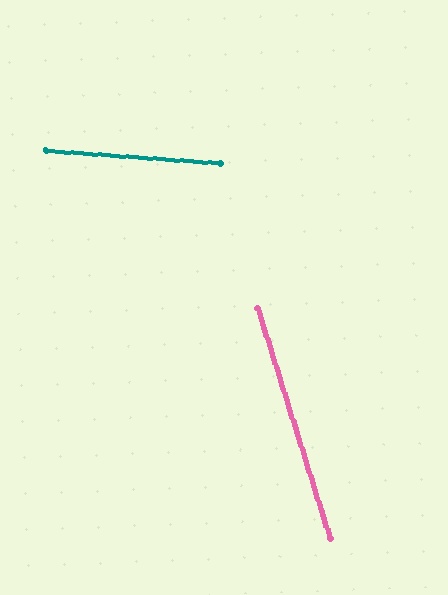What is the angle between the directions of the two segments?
Approximately 68 degrees.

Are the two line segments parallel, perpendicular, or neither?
Neither parallel nor perpendicular — they differ by about 68°.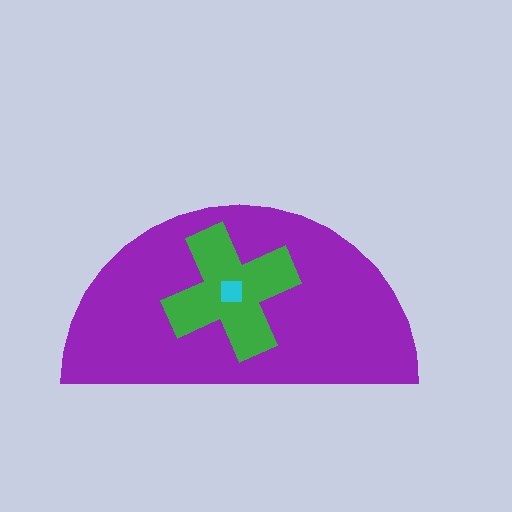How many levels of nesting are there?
3.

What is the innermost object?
The cyan square.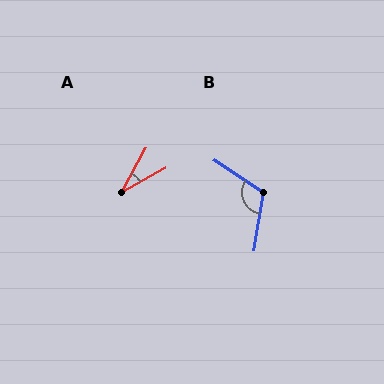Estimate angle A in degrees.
Approximately 32 degrees.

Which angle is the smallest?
A, at approximately 32 degrees.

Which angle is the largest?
B, at approximately 115 degrees.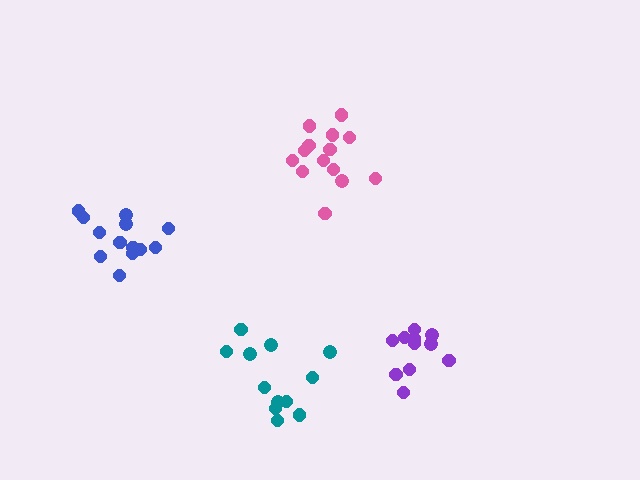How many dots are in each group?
Group 1: 11 dots, Group 2: 12 dots, Group 3: 14 dots, Group 4: 13 dots (50 total).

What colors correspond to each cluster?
The clusters are colored: purple, teal, pink, blue.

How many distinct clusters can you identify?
There are 4 distinct clusters.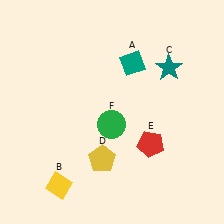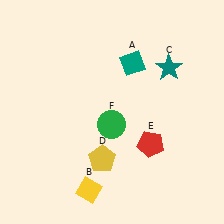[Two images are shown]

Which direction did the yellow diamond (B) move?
The yellow diamond (B) moved right.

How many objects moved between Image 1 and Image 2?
1 object moved between the two images.